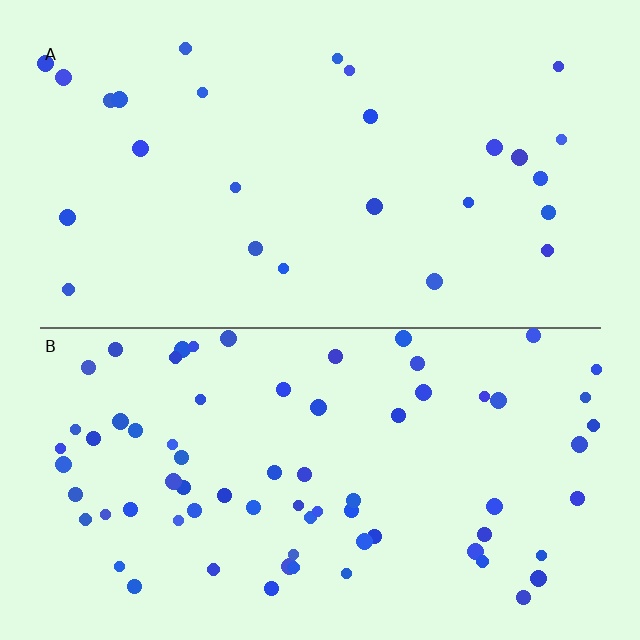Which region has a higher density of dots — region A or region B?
B (the bottom).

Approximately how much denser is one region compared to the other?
Approximately 2.7× — region B over region A.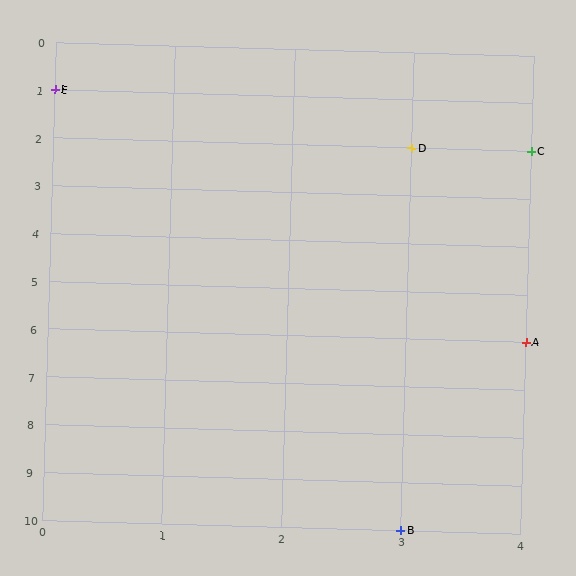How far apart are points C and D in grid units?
Points C and D are 1 column apart.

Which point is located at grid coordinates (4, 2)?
Point C is at (4, 2).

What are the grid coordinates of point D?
Point D is at grid coordinates (3, 2).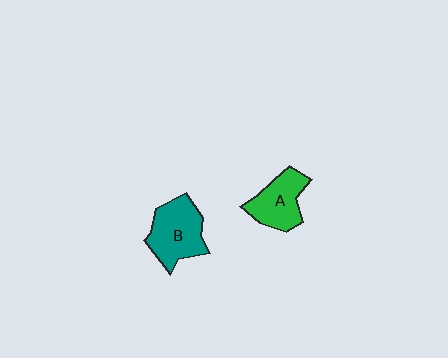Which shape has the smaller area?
Shape A (green).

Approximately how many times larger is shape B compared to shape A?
Approximately 1.2 times.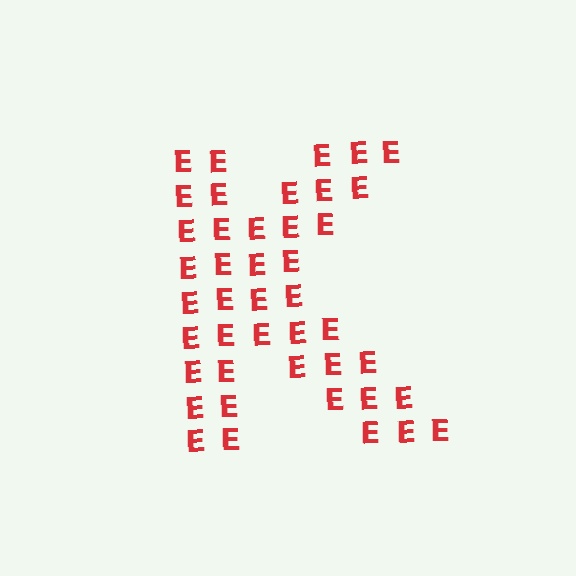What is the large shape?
The large shape is the letter K.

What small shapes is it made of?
It is made of small letter E's.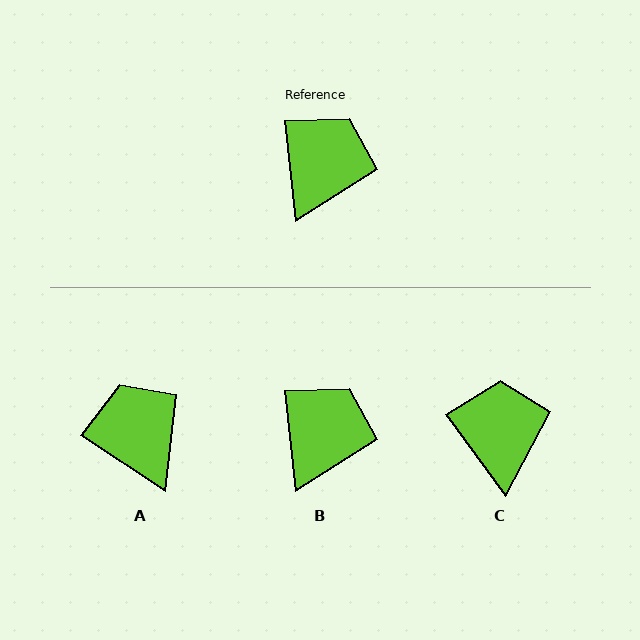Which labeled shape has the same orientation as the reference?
B.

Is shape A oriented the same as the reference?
No, it is off by about 51 degrees.